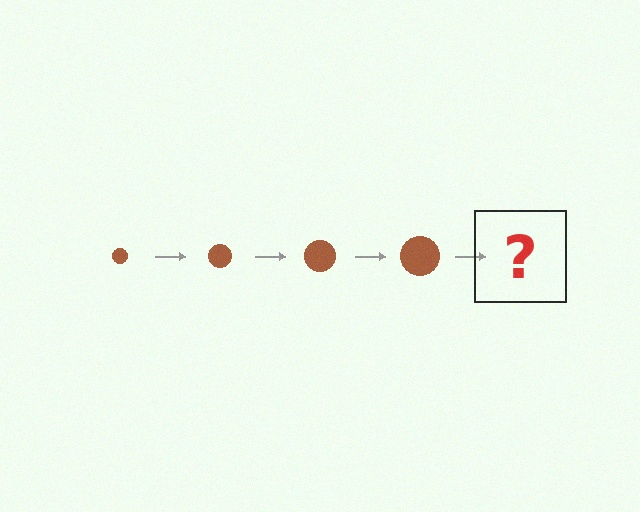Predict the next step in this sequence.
The next step is a brown circle, larger than the previous one.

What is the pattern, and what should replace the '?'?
The pattern is that the circle gets progressively larger each step. The '?' should be a brown circle, larger than the previous one.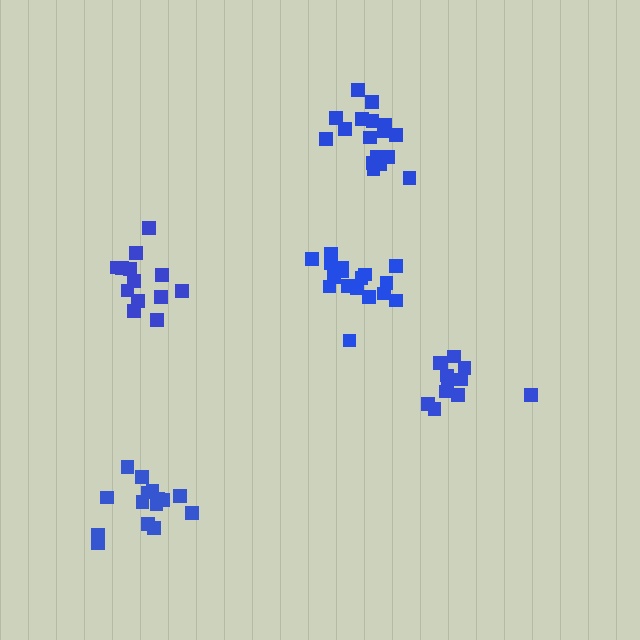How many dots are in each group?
Group 1: 13 dots, Group 2: 15 dots, Group 3: 17 dots, Group 4: 17 dots, Group 5: 12 dots (74 total).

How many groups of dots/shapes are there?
There are 5 groups.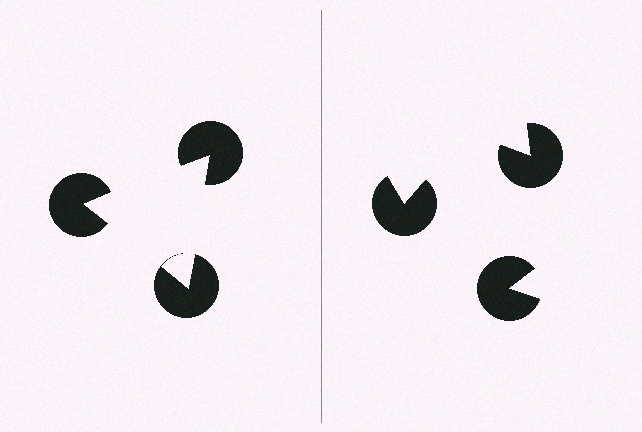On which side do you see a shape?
An illusory triangle appears on the left side. On the right side the wedge cuts are rotated, so no coherent shape forms.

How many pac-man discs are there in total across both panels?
6 — 3 on each side.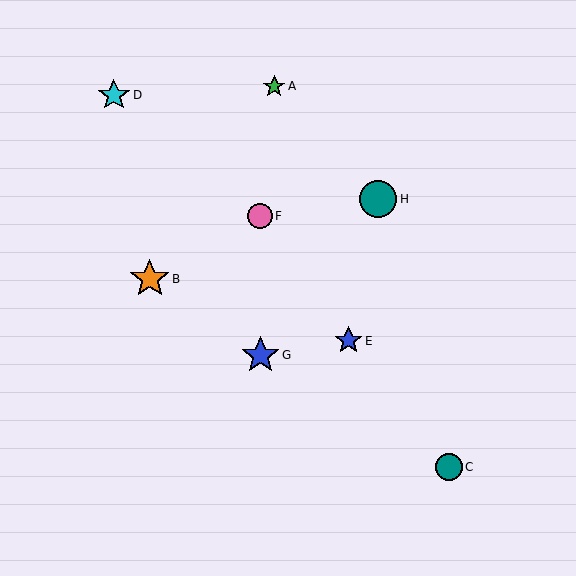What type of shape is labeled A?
Shape A is a green star.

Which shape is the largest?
The orange star (labeled B) is the largest.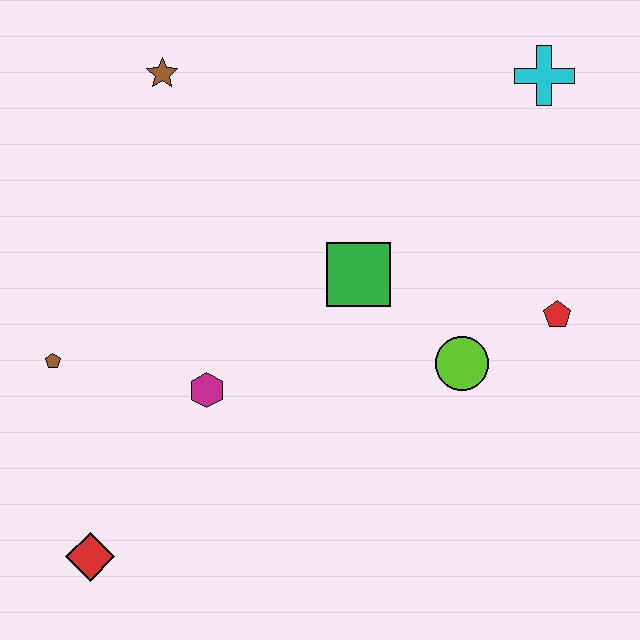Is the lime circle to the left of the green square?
No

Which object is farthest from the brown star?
The red diamond is farthest from the brown star.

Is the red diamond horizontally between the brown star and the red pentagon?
No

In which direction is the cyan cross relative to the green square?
The cyan cross is above the green square.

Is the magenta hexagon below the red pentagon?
Yes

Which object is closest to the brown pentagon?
The magenta hexagon is closest to the brown pentagon.